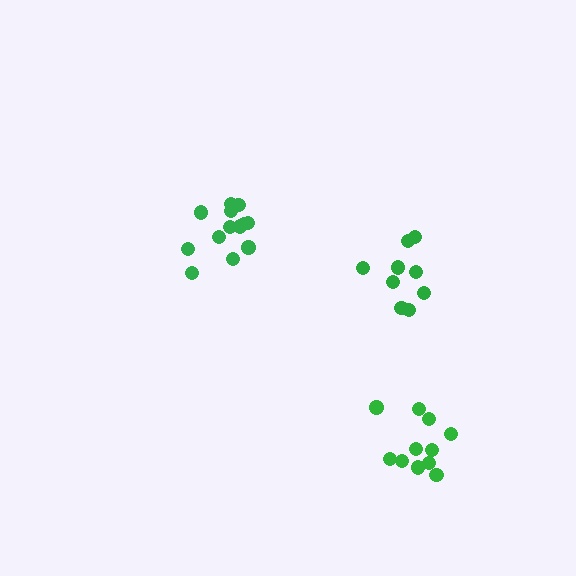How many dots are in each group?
Group 1: 9 dots, Group 2: 13 dots, Group 3: 11 dots (33 total).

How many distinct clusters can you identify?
There are 3 distinct clusters.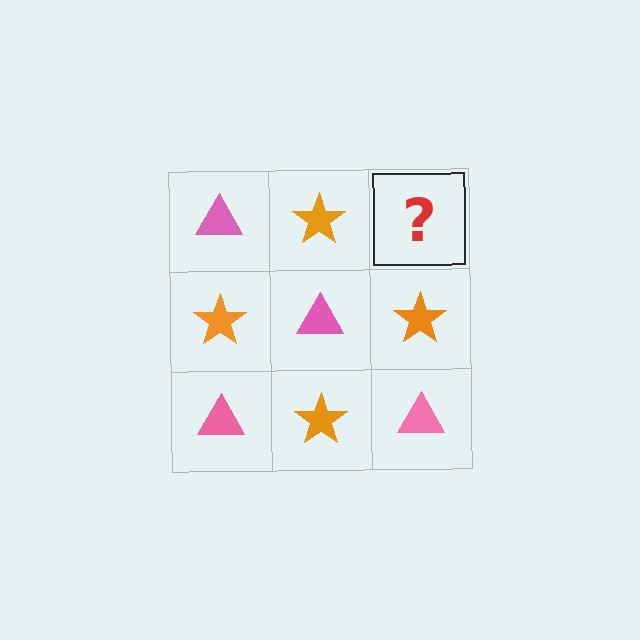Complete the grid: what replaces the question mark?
The question mark should be replaced with a pink triangle.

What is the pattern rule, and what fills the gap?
The rule is that it alternates pink triangle and orange star in a checkerboard pattern. The gap should be filled with a pink triangle.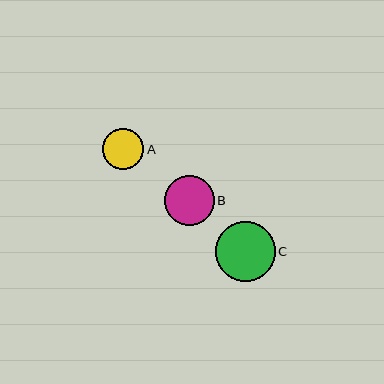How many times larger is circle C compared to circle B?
Circle C is approximately 1.2 times the size of circle B.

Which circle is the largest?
Circle C is the largest with a size of approximately 60 pixels.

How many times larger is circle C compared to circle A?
Circle C is approximately 1.4 times the size of circle A.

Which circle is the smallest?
Circle A is the smallest with a size of approximately 41 pixels.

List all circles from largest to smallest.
From largest to smallest: C, B, A.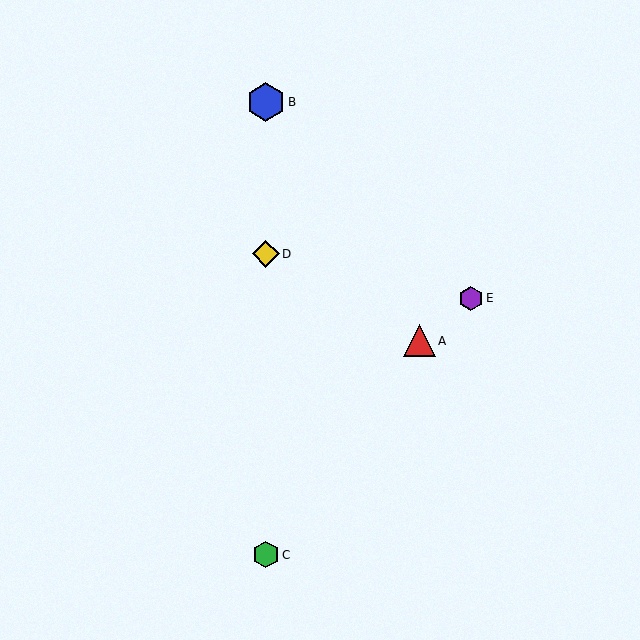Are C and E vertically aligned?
No, C is at x≈266 and E is at x≈471.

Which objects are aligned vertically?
Objects B, C, D are aligned vertically.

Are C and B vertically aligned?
Yes, both are at x≈266.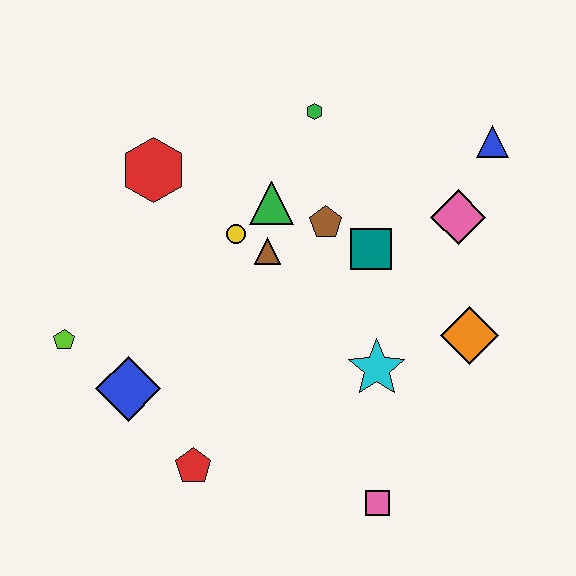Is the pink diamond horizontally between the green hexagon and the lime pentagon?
No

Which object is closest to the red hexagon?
The yellow circle is closest to the red hexagon.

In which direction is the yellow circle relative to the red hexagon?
The yellow circle is to the right of the red hexagon.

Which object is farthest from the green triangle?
The pink square is farthest from the green triangle.